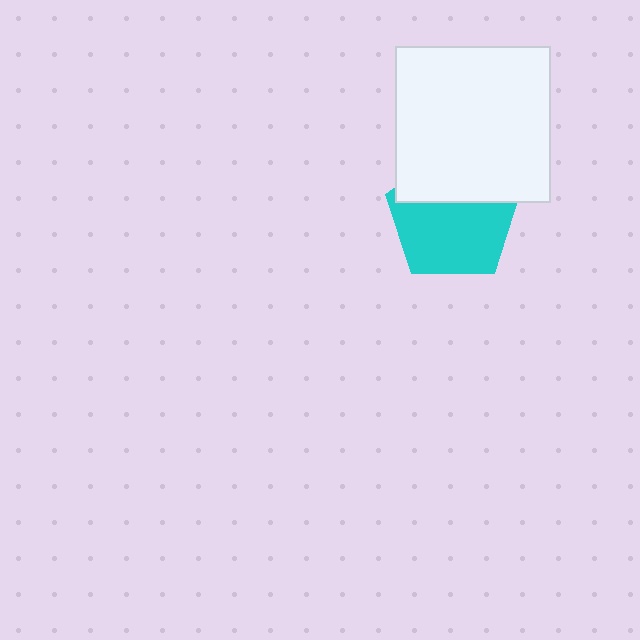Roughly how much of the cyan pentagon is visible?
About half of it is visible (roughly 63%).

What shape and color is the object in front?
The object in front is a white square.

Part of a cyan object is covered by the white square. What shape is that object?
It is a pentagon.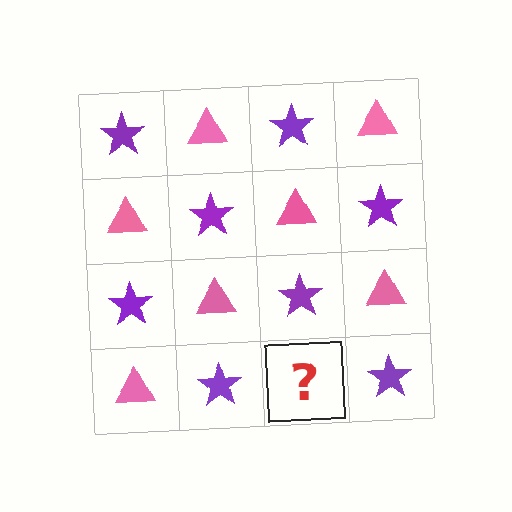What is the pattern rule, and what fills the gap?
The rule is that it alternates purple star and pink triangle in a checkerboard pattern. The gap should be filled with a pink triangle.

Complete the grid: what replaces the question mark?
The question mark should be replaced with a pink triangle.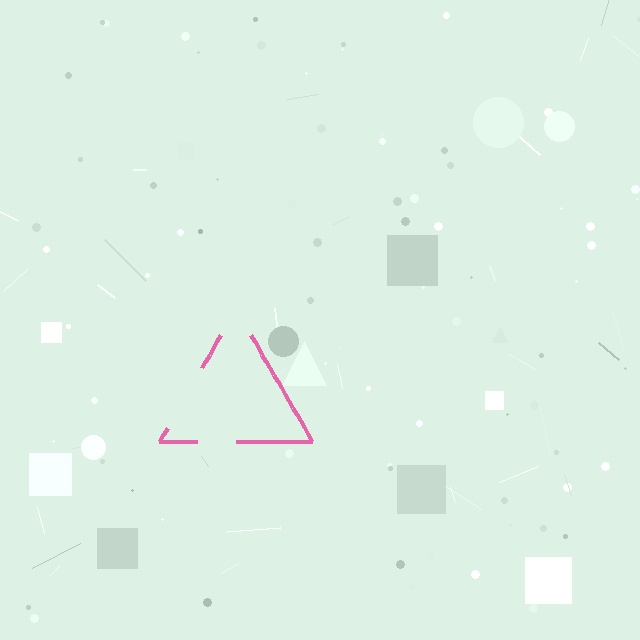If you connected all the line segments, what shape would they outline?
They would outline a triangle.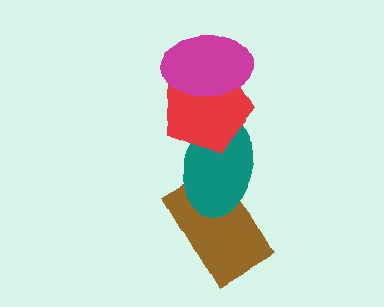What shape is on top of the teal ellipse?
The red pentagon is on top of the teal ellipse.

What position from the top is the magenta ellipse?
The magenta ellipse is 1st from the top.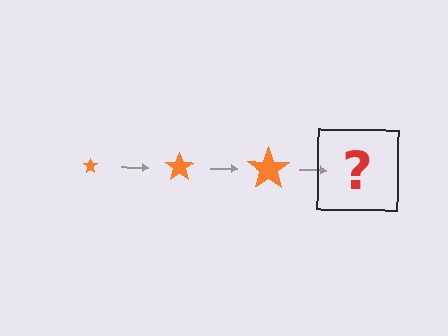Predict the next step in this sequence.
The next step is an orange star, larger than the previous one.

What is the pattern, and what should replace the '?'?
The pattern is that the star gets progressively larger each step. The '?' should be an orange star, larger than the previous one.